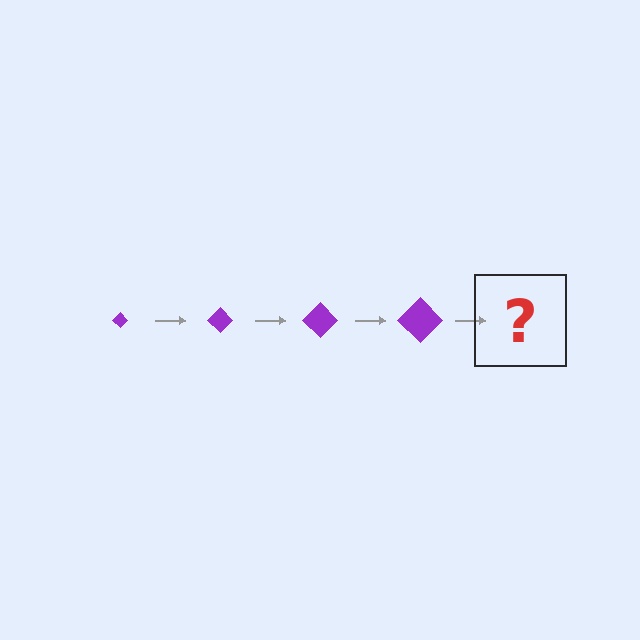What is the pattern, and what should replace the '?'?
The pattern is that the diamond gets progressively larger each step. The '?' should be a purple diamond, larger than the previous one.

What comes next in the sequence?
The next element should be a purple diamond, larger than the previous one.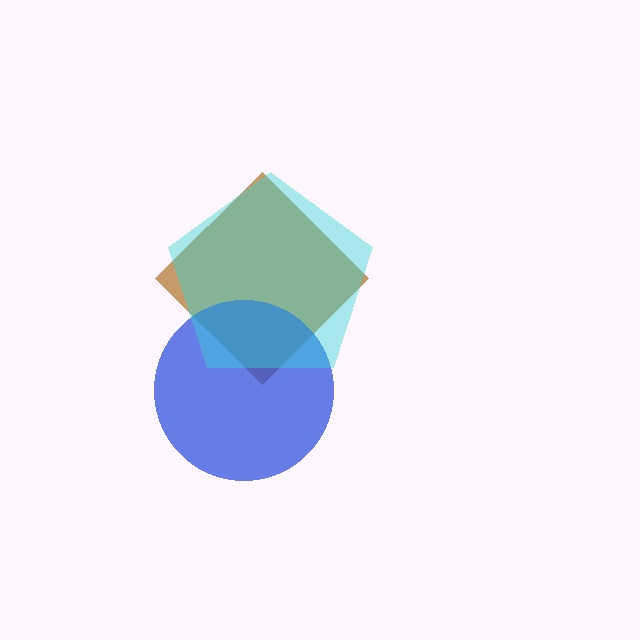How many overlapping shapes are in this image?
There are 3 overlapping shapes in the image.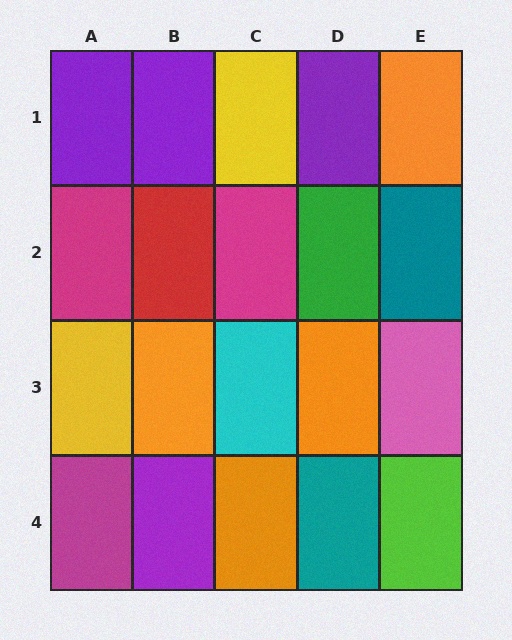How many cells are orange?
4 cells are orange.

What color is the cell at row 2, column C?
Magenta.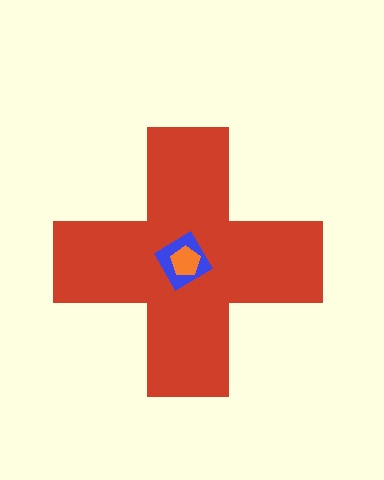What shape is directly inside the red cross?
The blue diamond.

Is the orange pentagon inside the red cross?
Yes.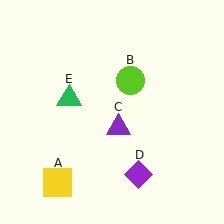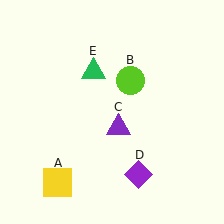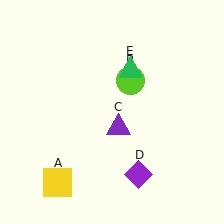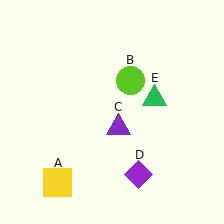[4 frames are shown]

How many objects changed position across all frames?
1 object changed position: green triangle (object E).